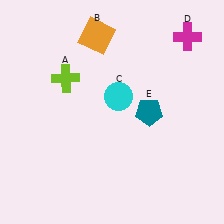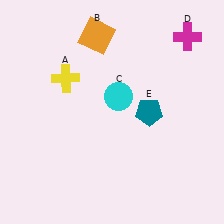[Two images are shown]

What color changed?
The cross (A) changed from lime in Image 1 to yellow in Image 2.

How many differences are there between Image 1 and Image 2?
There is 1 difference between the two images.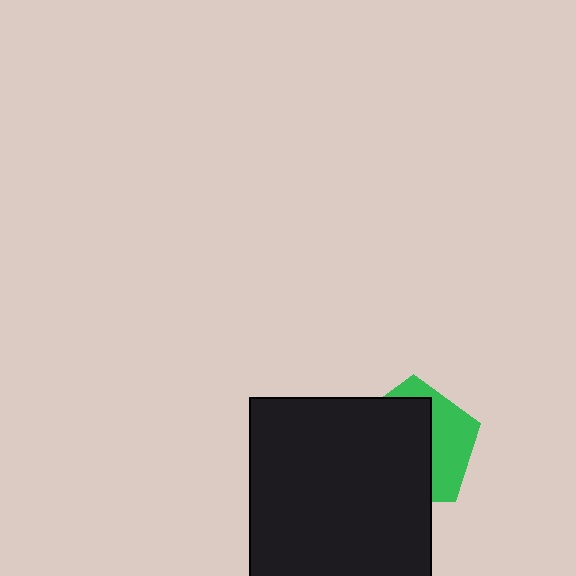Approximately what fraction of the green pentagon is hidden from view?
Roughly 62% of the green pentagon is hidden behind the black rectangle.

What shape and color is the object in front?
The object in front is a black rectangle.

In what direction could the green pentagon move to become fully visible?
The green pentagon could move right. That would shift it out from behind the black rectangle entirely.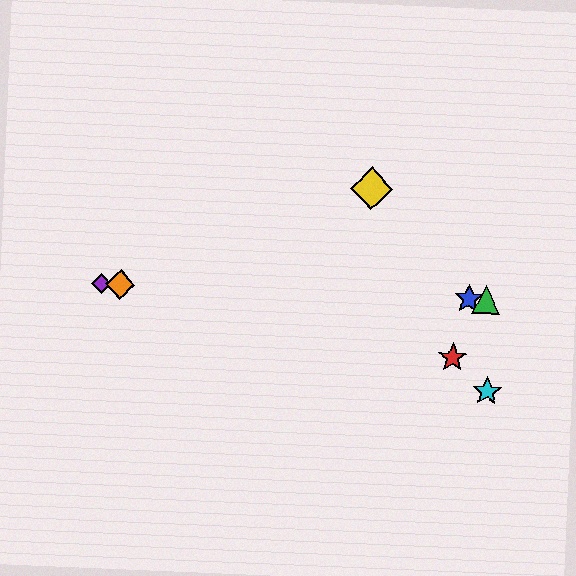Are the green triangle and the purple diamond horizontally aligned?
Yes, both are at y≈300.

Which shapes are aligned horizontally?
The blue star, the green triangle, the purple diamond, the orange diamond are aligned horizontally.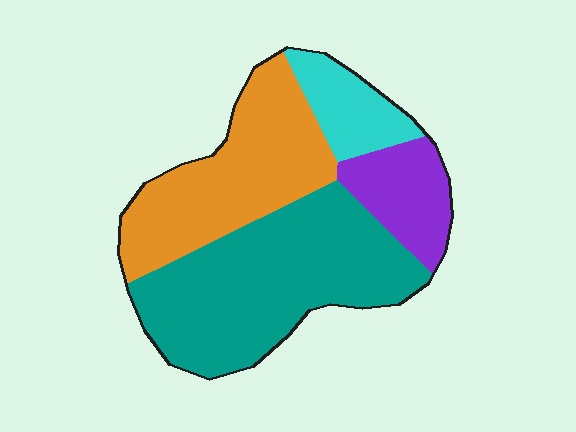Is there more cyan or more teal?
Teal.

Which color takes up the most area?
Teal, at roughly 45%.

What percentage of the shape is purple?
Purple takes up about one eighth (1/8) of the shape.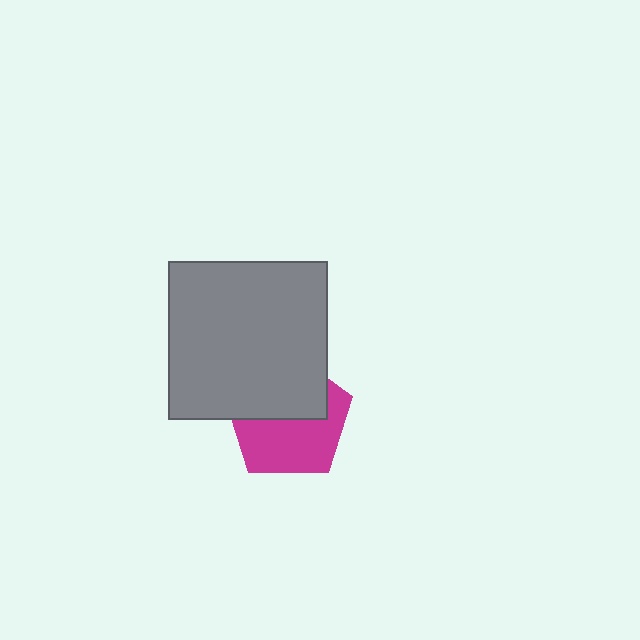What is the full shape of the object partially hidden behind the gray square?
The partially hidden object is a magenta pentagon.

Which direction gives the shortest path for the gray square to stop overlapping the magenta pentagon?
Moving up gives the shortest separation.